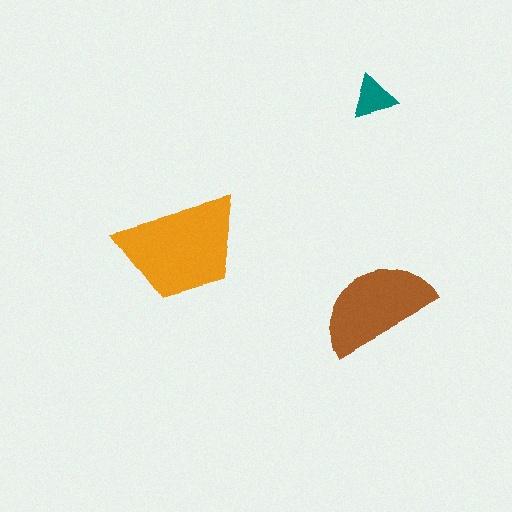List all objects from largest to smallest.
The orange trapezoid, the brown semicircle, the teal triangle.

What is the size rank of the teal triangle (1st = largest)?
3rd.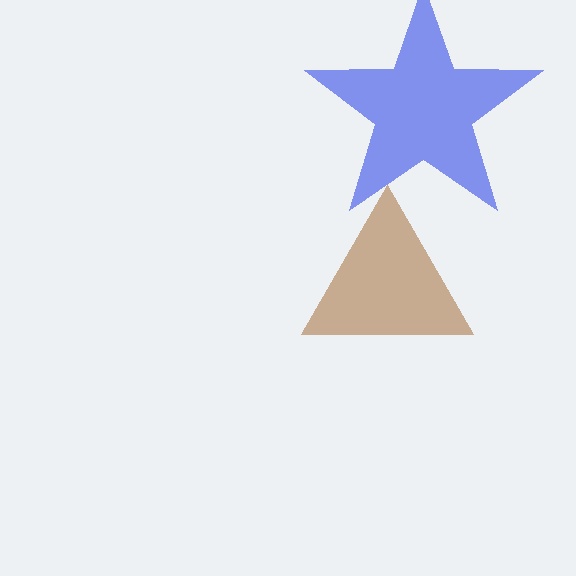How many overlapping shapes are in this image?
There are 2 overlapping shapes in the image.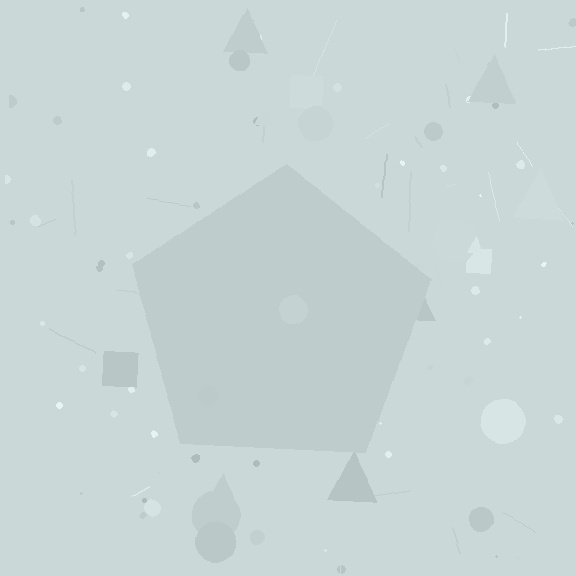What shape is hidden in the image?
A pentagon is hidden in the image.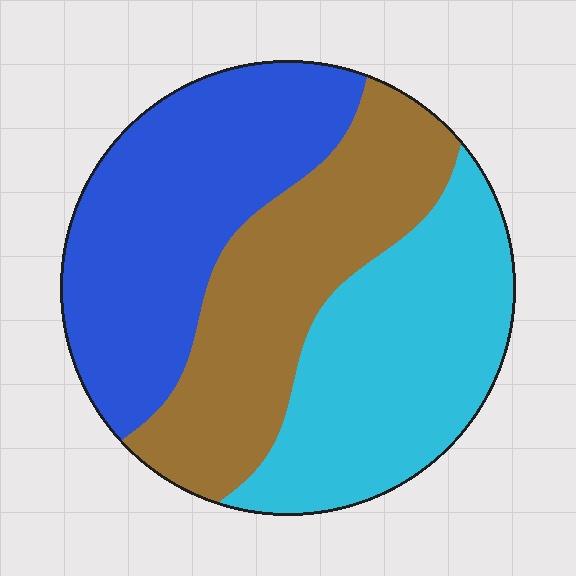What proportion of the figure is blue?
Blue takes up between a third and a half of the figure.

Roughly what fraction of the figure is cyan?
Cyan covers roughly 35% of the figure.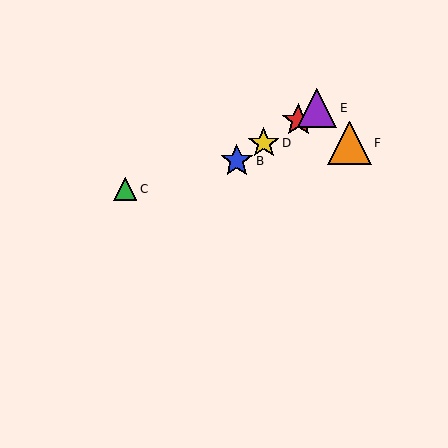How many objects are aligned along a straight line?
4 objects (A, B, D, E) are aligned along a straight line.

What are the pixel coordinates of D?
Object D is at (264, 143).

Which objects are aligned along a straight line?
Objects A, B, D, E are aligned along a straight line.